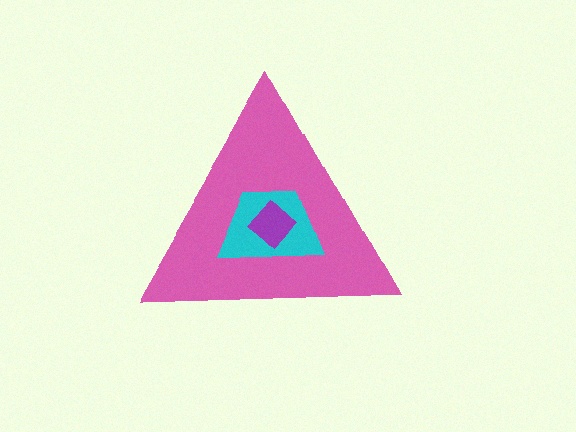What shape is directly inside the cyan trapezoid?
The purple diamond.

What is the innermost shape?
The purple diamond.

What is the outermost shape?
The pink triangle.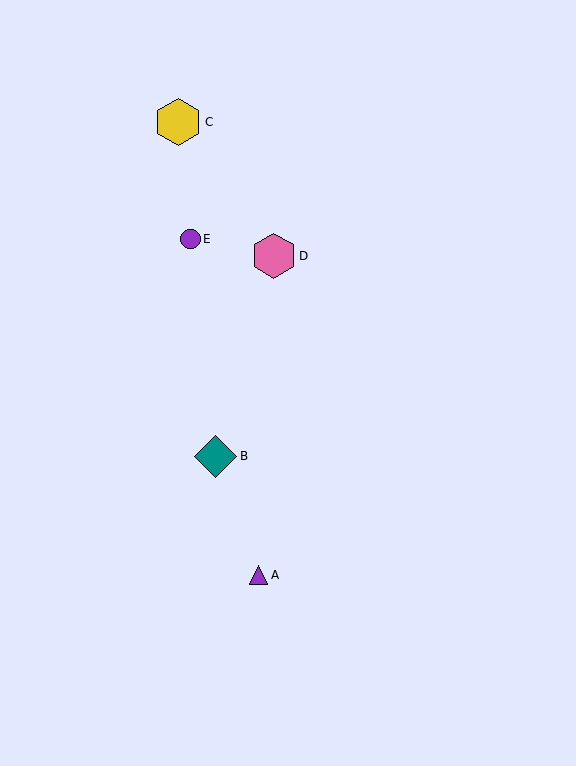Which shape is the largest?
The yellow hexagon (labeled C) is the largest.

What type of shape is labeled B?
Shape B is a teal diamond.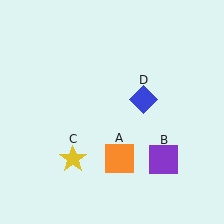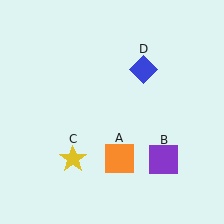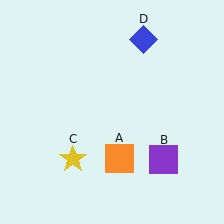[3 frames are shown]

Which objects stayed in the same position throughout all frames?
Orange square (object A) and purple square (object B) and yellow star (object C) remained stationary.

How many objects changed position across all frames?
1 object changed position: blue diamond (object D).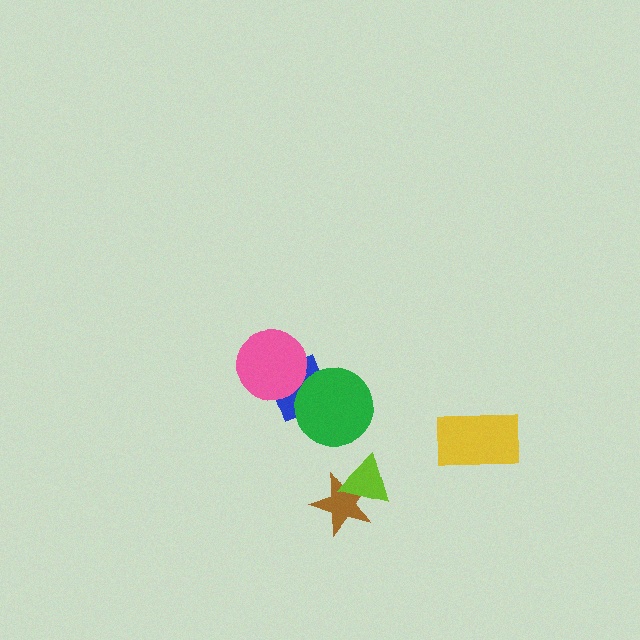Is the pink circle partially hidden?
No, no other shape covers it.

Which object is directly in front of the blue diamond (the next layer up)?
The pink circle is directly in front of the blue diamond.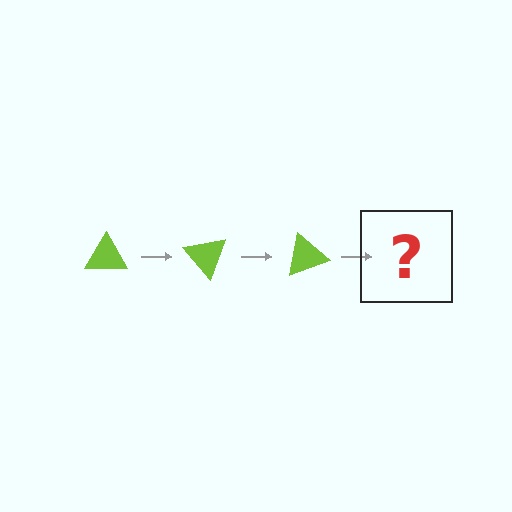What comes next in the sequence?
The next element should be a lime triangle rotated 150 degrees.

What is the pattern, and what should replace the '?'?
The pattern is that the triangle rotates 50 degrees each step. The '?' should be a lime triangle rotated 150 degrees.